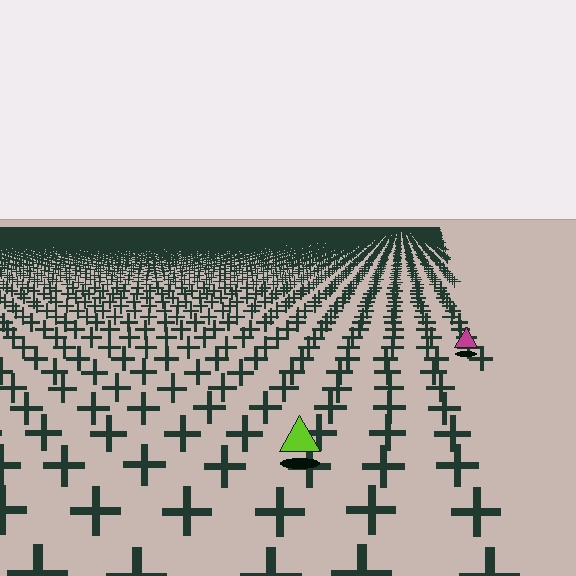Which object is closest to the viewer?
The lime triangle is closest. The texture marks near it are larger and more spread out.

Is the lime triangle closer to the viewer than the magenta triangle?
Yes. The lime triangle is closer — you can tell from the texture gradient: the ground texture is coarser near it.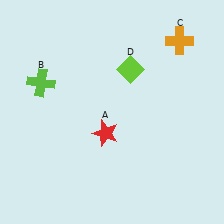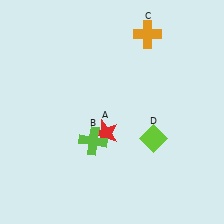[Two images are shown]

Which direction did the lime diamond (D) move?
The lime diamond (D) moved down.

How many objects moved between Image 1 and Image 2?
3 objects moved between the two images.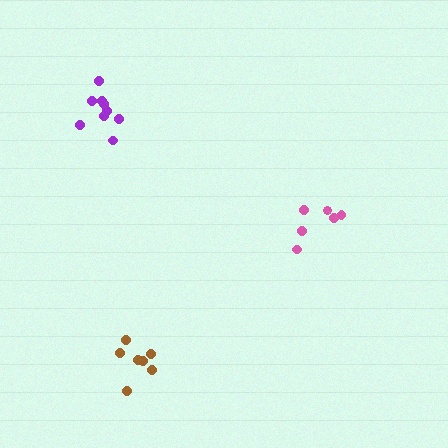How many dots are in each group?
Group 1: 7 dots, Group 2: 9 dots, Group 3: 6 dots (22 total).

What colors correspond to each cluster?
The clusters are colored: brown, purple, pink.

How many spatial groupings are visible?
There are 3 spatial groupings.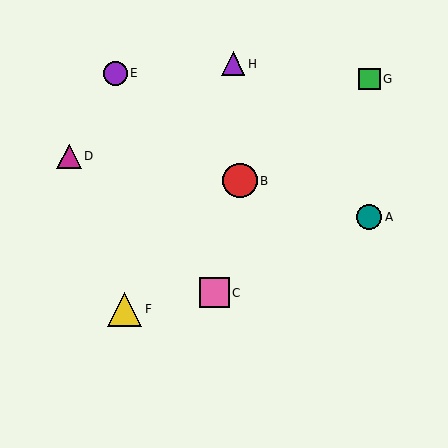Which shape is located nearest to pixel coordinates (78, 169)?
The magenta triangle (labeled D) at (69, 156) is nearest to that location.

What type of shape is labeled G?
Shape G is a green square.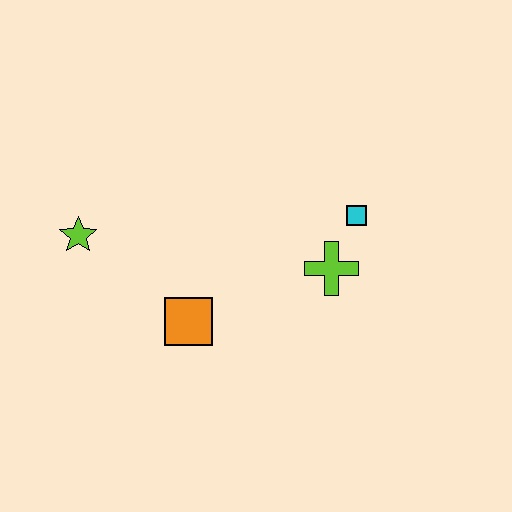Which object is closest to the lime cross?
The cyan square is closest to the lime cross.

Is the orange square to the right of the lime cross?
No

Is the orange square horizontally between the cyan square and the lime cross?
No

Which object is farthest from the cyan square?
The lime star is farthest from the cyan square.